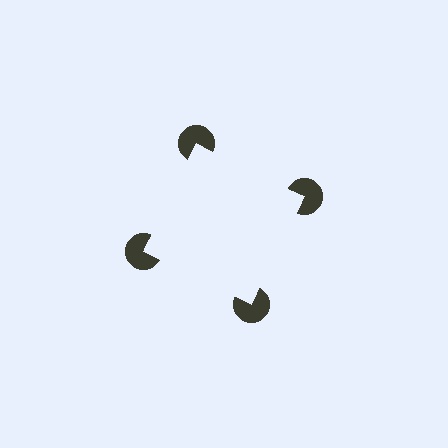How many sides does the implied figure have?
4 sides.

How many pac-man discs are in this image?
There are 4 — one at each vertex of the illusory square.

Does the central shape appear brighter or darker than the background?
It typically appears slightly brighter than the background, even though no actual brightness change is drawn.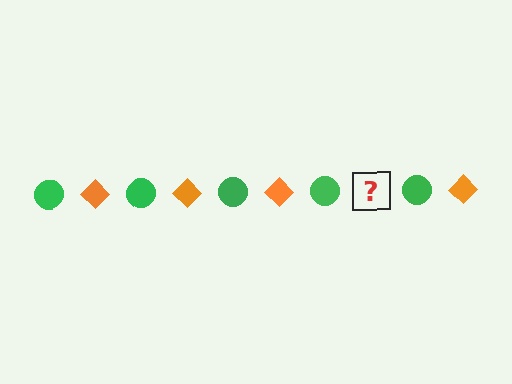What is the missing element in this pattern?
The missing element is an orange diamond.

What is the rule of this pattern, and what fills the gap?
The rule is that the pattern alternates between green circle and orange diamond. The gap should be filled with an orange diamond.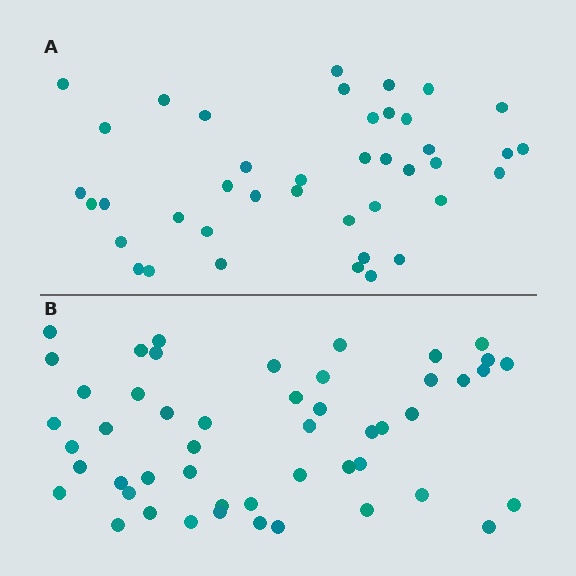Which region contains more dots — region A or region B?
Region B (the bottom region) has more dots.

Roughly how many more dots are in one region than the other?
Region B has roughly 8 or so more dots than region A.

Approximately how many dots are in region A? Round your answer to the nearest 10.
About 40 dots. (The exact count is 41, which rounds to 40.)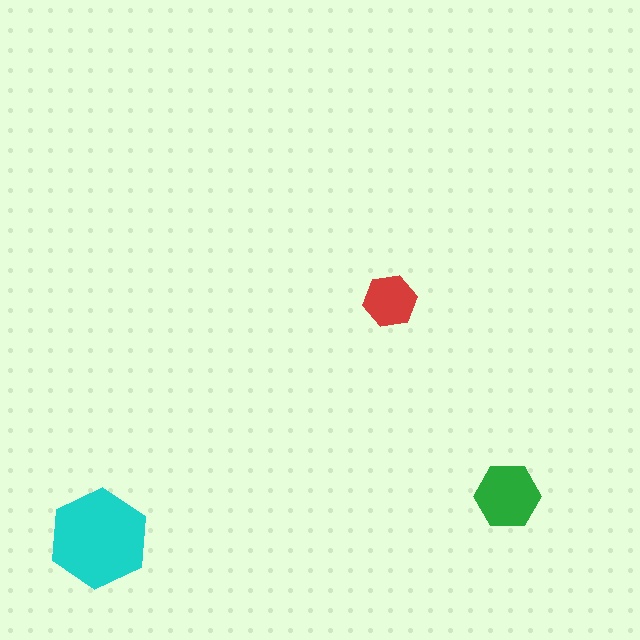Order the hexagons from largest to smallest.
the cyan one, the green one, the red one.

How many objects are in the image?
There are 3 objects in the image.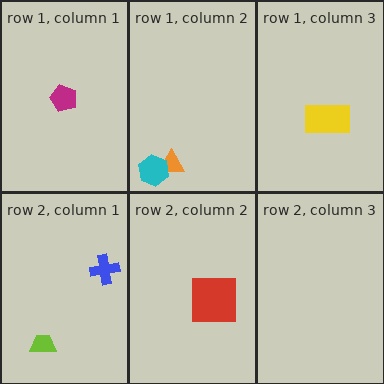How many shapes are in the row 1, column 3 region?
1.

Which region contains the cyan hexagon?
The row 1, column 2 region.